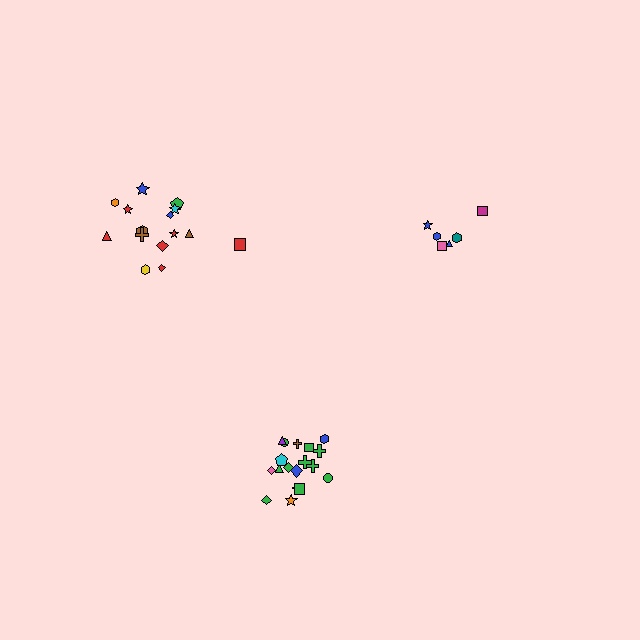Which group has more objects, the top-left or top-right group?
The top-left group.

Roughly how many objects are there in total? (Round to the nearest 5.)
Roughly 40 objects in total.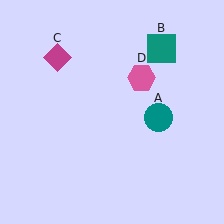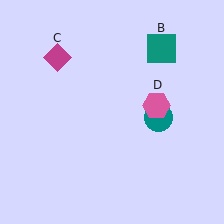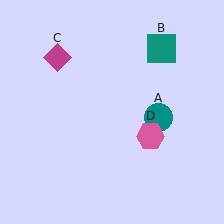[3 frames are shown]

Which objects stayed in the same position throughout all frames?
Teal circle (object A) and teal square (object B) and magenta diamond (object C) remained stationary.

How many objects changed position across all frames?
1 object changed position: pink hexagon (object D).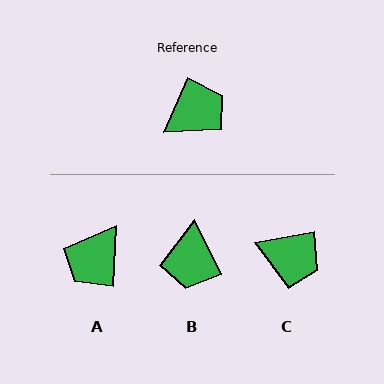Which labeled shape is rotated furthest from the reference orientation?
A, about 160 degrees away.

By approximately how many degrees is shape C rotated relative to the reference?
Approximately 57 degrees clockwise.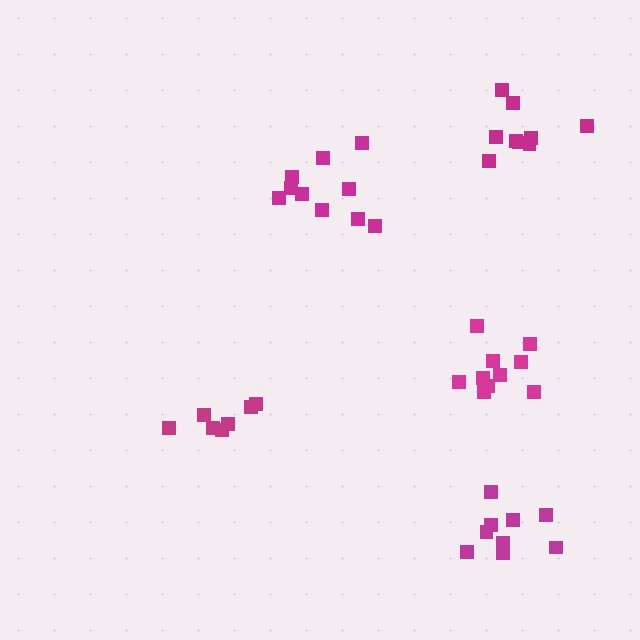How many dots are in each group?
Group 1: 7 dots, Group 2: 10 dots, Group 3: 9 dots, Group 4: 10 dots, Group 5: 9 dots (45 total).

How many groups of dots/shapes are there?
There are 5 groups.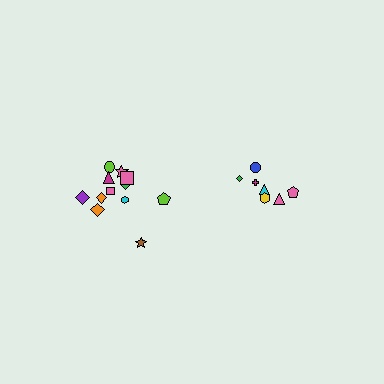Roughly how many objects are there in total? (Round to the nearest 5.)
Roughly 20 objects in total.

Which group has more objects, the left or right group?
The left group.